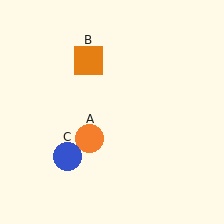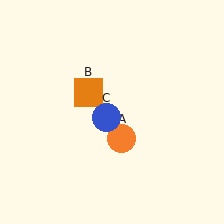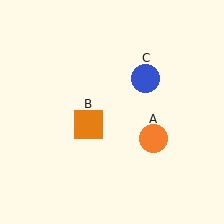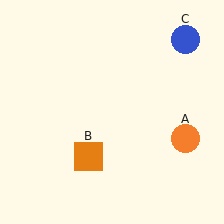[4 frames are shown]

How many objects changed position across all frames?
3 objects changed position: orange circle (object A), orange square (object B), blue circle (object C).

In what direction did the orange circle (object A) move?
The orange circle (object A) moved right.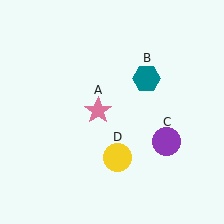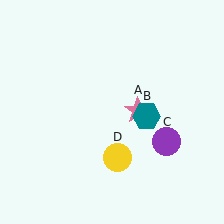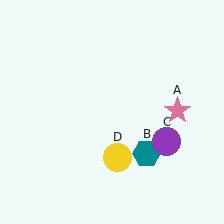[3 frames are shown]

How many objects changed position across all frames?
2 objects changed position: pink star (object A), teal hexagon (object B).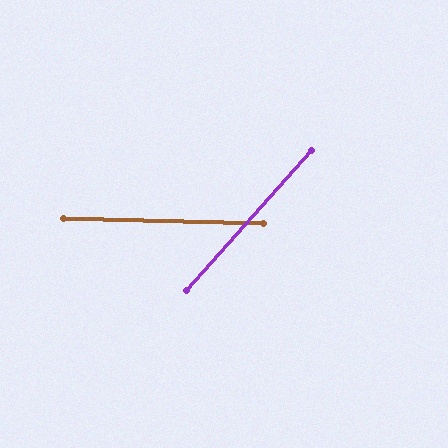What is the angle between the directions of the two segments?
Approximately 50 degrees.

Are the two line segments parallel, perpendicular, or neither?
Neither parallel nor perpendicular — they differ by about 50°.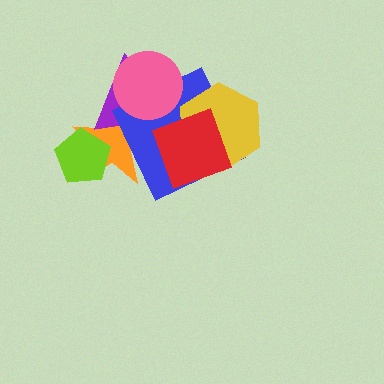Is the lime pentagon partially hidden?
No, no other shape covers it.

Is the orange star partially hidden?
Yes, it is partially covered by another shape.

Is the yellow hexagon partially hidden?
Yes, it is partially covered by another shape.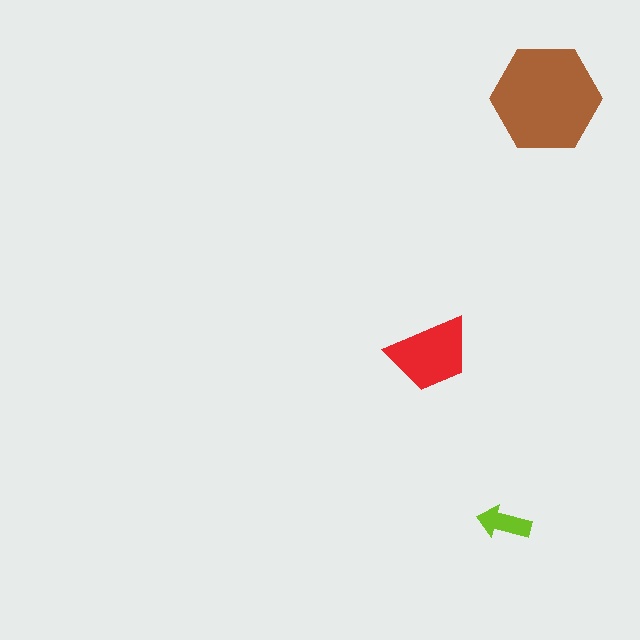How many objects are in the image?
There are 3 objects in the image.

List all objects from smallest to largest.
The lime arrow, the red trapezoid, the brown hexagon.